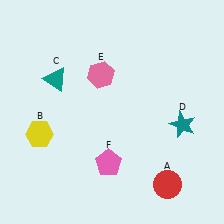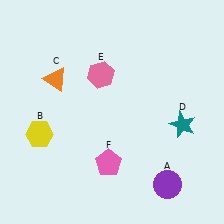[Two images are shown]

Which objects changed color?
A changed from red to purple. C changed from teal to orange.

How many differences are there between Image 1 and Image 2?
There are 2 differences between the two images.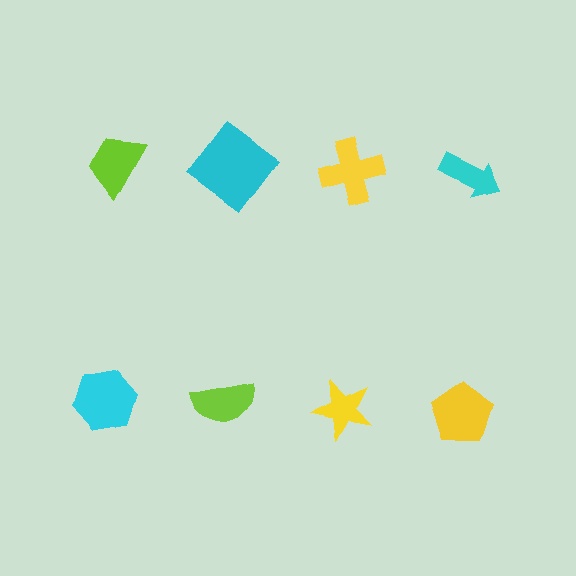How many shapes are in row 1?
4 shapes.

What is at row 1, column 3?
A yellow cross.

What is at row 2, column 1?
A cyan hexagon.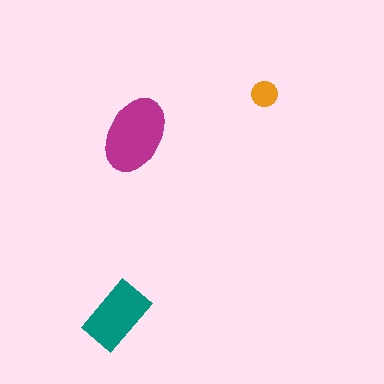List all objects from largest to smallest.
The magenta ellipse, the teal rectangle, the orange circle.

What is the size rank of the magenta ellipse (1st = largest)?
1st.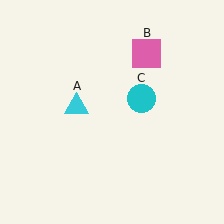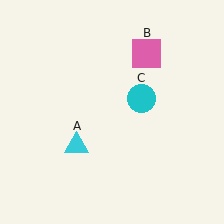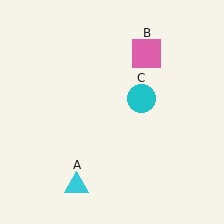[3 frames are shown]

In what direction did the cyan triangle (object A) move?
The cyan triangle (object A) moved down.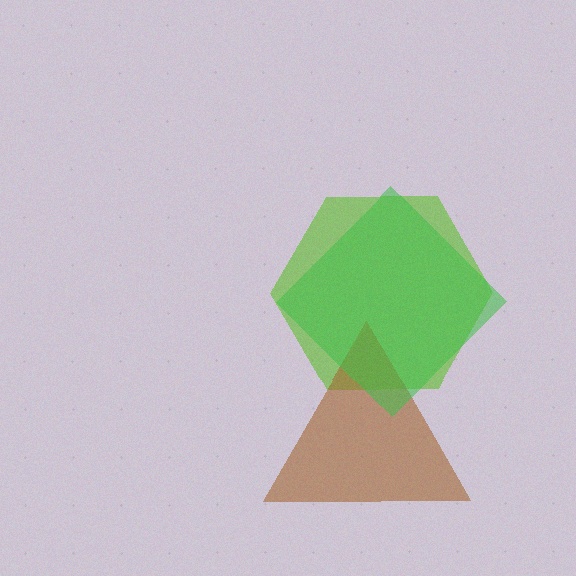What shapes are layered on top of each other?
The layered shapes are: a lime hexagon, a brown triangle, a green diamond.